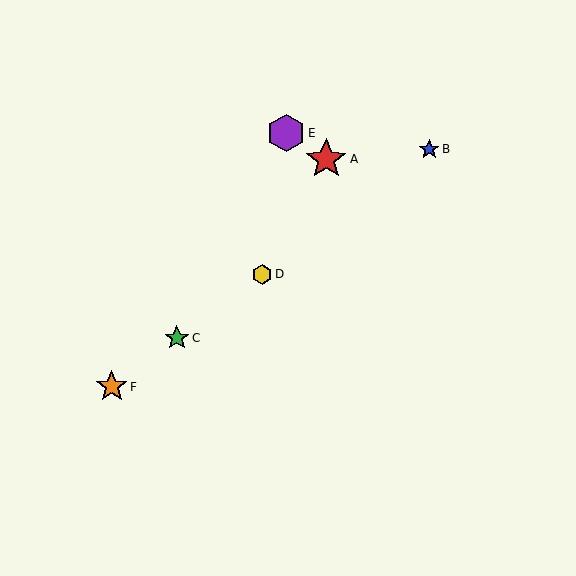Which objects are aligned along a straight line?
Objects B, C, D, F are aligned along a straight line.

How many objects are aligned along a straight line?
4 objects (B, C, D, F) are aligned along a straight line.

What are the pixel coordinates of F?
Object F is at (112, 387).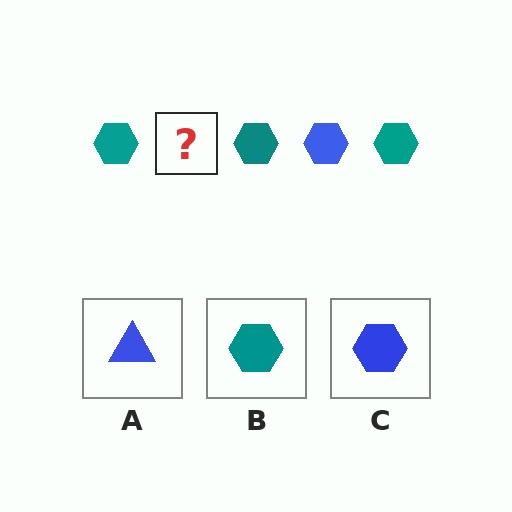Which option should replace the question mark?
Option C.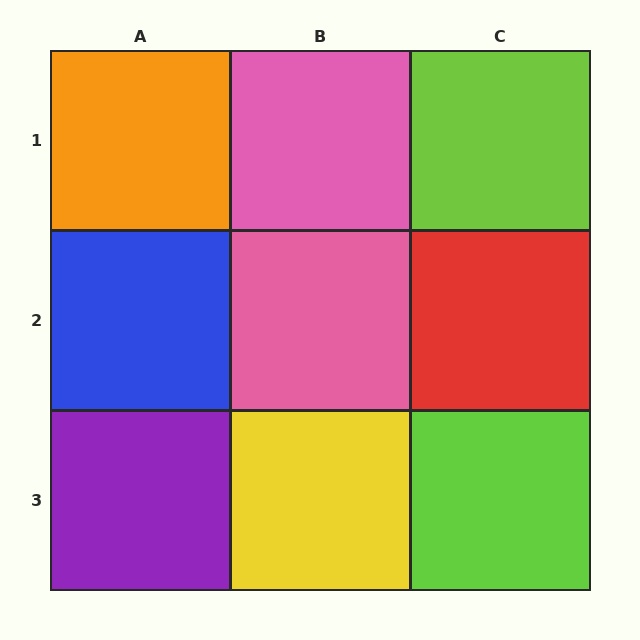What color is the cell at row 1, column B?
Pink.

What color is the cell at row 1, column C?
Lime.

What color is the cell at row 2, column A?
Blue.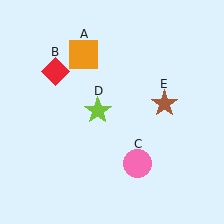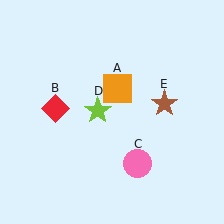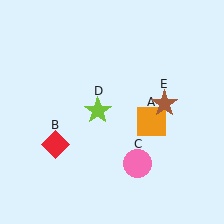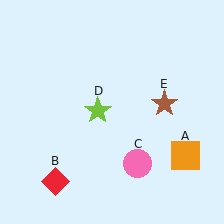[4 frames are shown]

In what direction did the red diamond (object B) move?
The red diamond (object B) moved down.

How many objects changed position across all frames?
2 objects changed position: orange square (object A), red diamond (object B).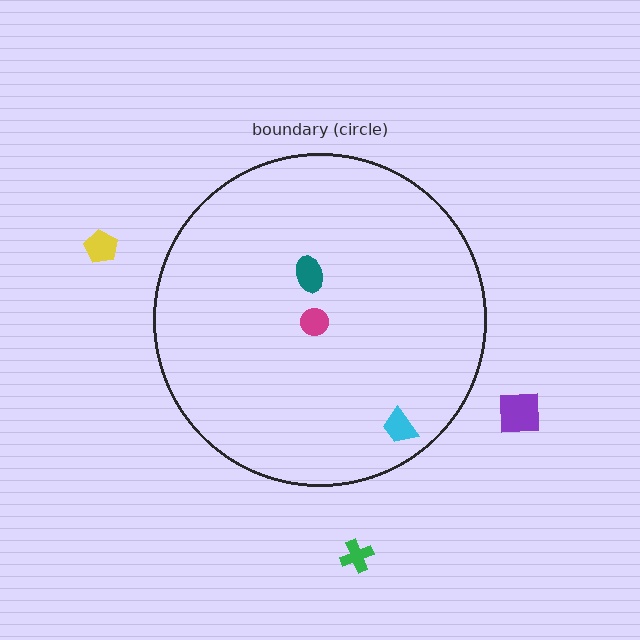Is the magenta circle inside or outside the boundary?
Inside.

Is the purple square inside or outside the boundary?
Outside.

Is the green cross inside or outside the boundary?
Outside.